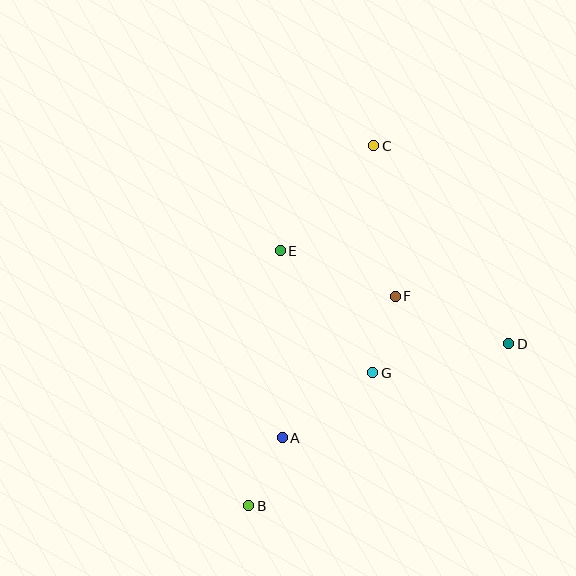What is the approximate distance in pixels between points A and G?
The distance between A and G is approximately 112 pixels.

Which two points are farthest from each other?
Points B and C are farthest from each other.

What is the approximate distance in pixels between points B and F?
The distance between B and F is approximately 255 pixels.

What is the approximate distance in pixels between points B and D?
The distance between B and D is approximately 306 pixels.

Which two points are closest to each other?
Points A and B are closest to each other.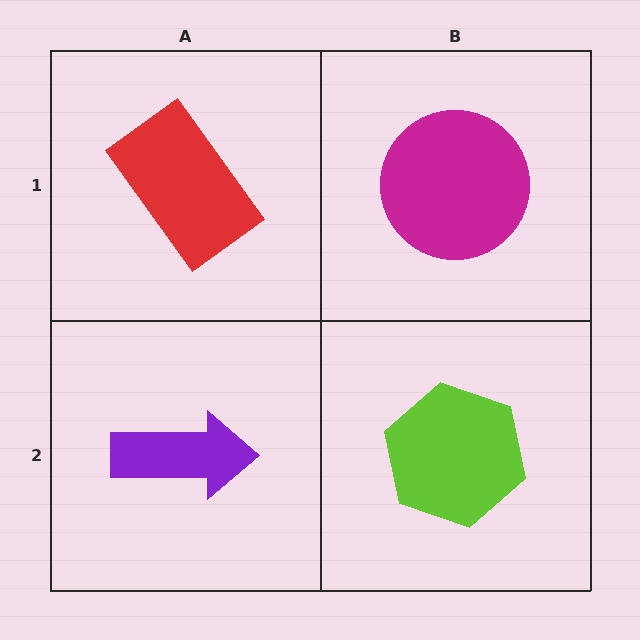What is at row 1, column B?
A magenta circle.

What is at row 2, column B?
A lime hexagon.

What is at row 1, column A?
A red rectangle.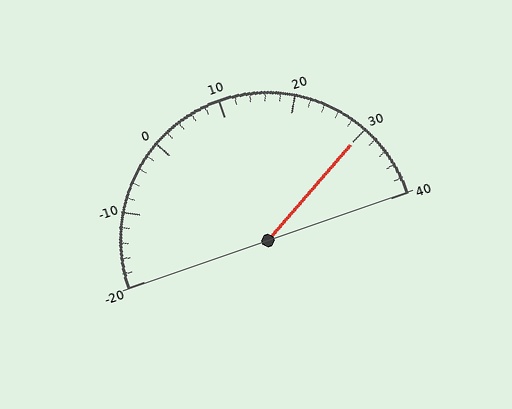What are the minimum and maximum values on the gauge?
The gauge ranges from -20 to 40.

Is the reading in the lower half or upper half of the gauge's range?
The reading is in the upper half of the range (-20 to 40).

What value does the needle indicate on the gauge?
The needle indicates approximately 30.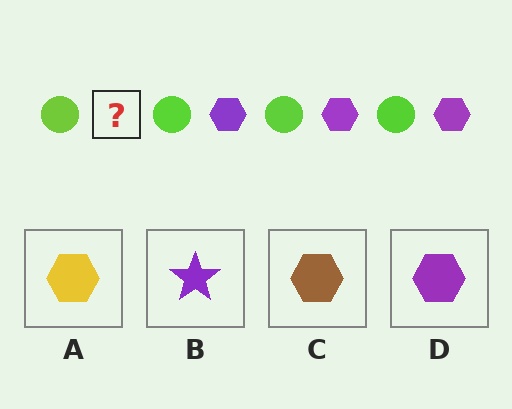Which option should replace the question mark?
Option D.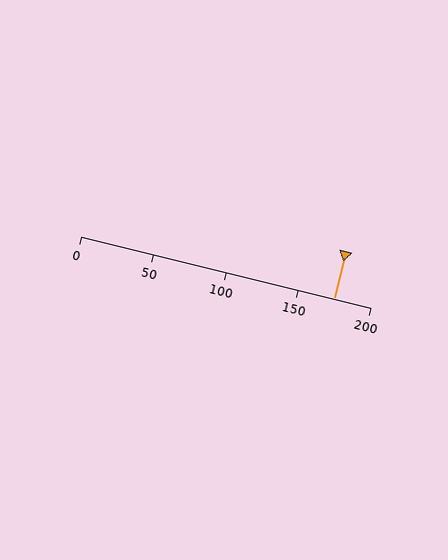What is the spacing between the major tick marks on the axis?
The major ticks are spaced 50 apart.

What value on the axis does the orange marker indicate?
The marker indicates approximately 175.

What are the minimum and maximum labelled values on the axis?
The axis runs from 0 to 200.